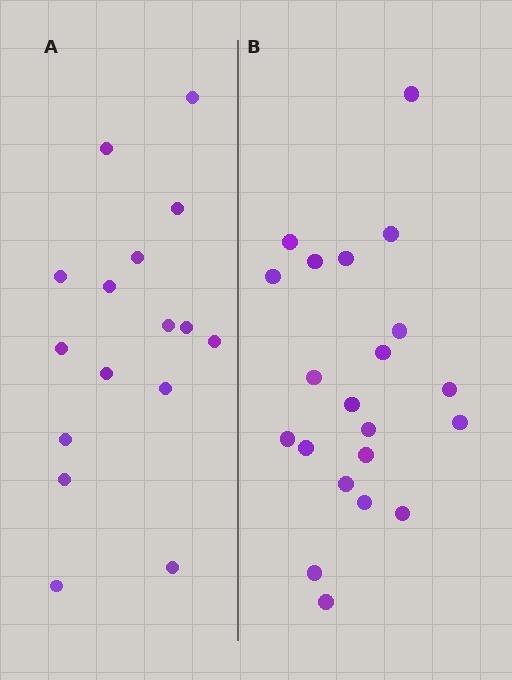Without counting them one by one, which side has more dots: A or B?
Region B (the right region) has more dots.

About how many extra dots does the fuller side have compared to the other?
Region B has about 5 more dots than region A.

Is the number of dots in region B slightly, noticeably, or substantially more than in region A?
Region B has noticeably more, but not dramatically so. The ratio is roughly 1.3 to 1.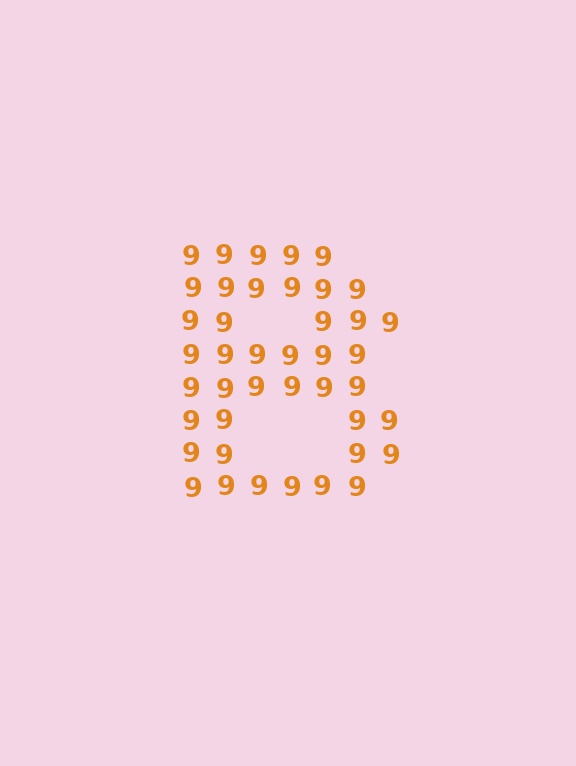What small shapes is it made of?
It is made of small digit 9's.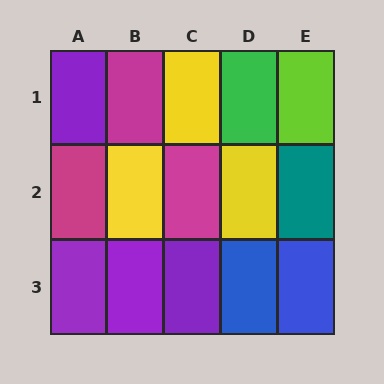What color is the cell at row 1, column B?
Magenta.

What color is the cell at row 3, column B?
Purple.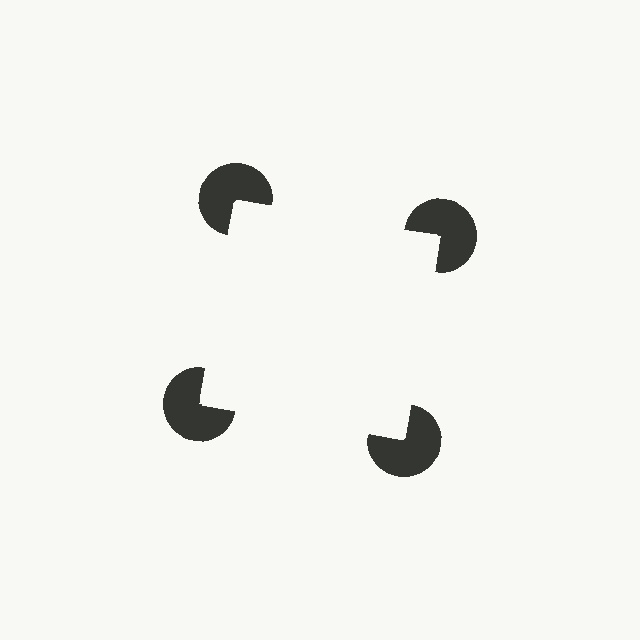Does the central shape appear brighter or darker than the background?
It typically appears slightly brighter than the background, even though no actual brightness change is drawn.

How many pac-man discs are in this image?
There are 4 — one at each vertex of the illusory square.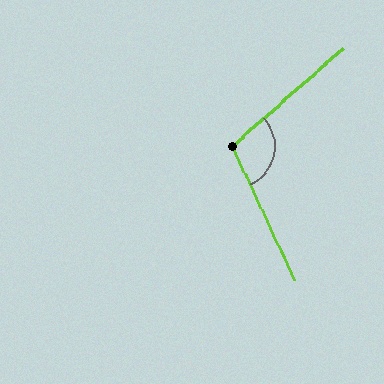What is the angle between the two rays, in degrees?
Approximately 106 degrees.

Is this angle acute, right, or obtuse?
It is obtuse.